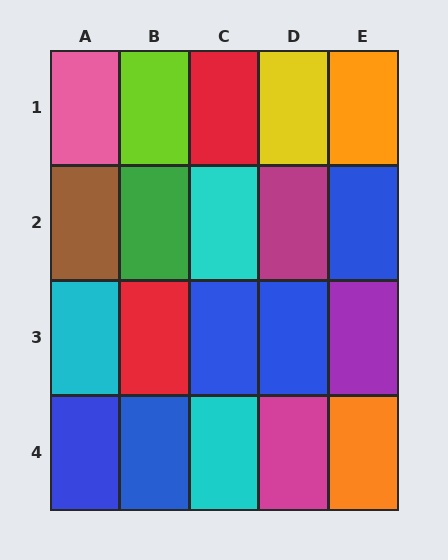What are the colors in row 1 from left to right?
Pink, lime, red, yellow, orange.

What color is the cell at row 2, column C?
Cyan.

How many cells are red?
2 cells are red.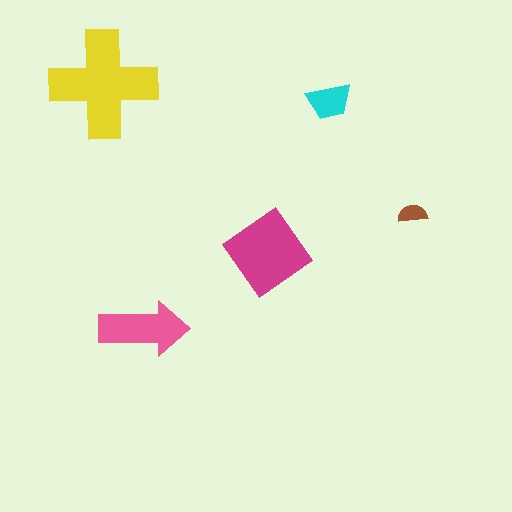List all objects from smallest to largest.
The brown semicircle, the cyan trapezoid, the pink arrow, the magenta diamond, the yellow cross.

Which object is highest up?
The yellow cross is topmost.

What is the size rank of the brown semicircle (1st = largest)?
5th.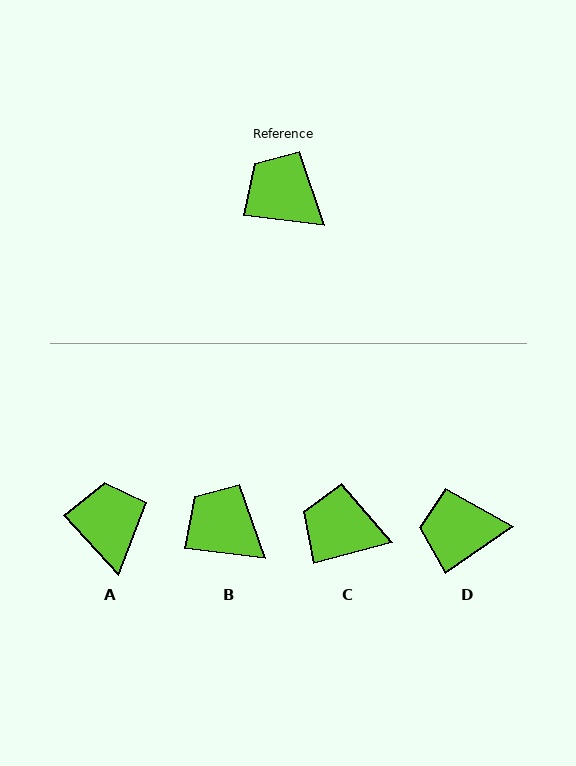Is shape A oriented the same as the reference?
No, it is off by about 40 degrees.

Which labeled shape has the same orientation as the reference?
B.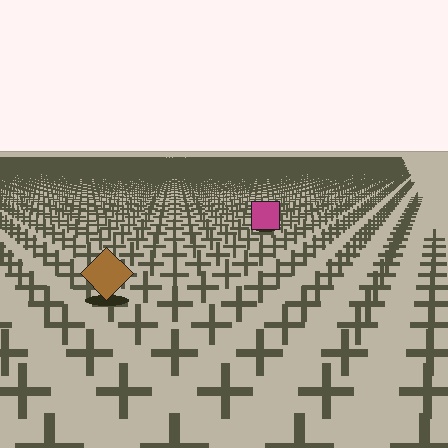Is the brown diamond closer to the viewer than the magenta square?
Yes. The brown diamond is closer — you can tell from the texture gradient: the ground texture is coarser near it.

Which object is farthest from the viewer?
The magenta square is farthest from the viewer. It appears smaller and the ground texture around it is denser.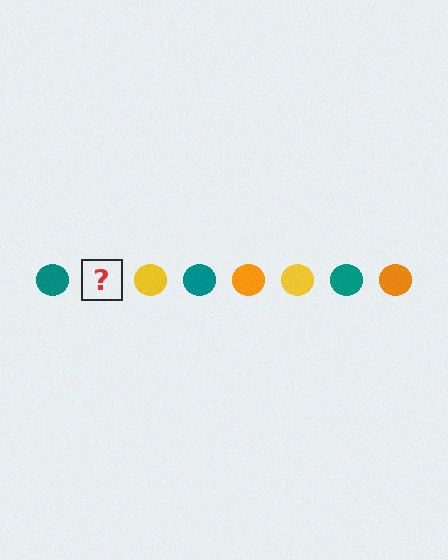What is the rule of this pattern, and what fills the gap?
The rule is that the pattern cycles through teal, orange, yellow circles. The gap should be filled with an orange circle.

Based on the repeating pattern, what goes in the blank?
The blank should be an orange circle.